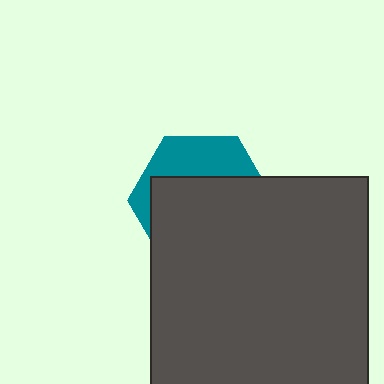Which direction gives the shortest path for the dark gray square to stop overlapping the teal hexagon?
Moving down gives the shortest separation.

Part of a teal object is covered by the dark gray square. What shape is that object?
It is a hexagon.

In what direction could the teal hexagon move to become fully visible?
The teal hexagon could move up. That would shift it out from behind the dark gray square entirely.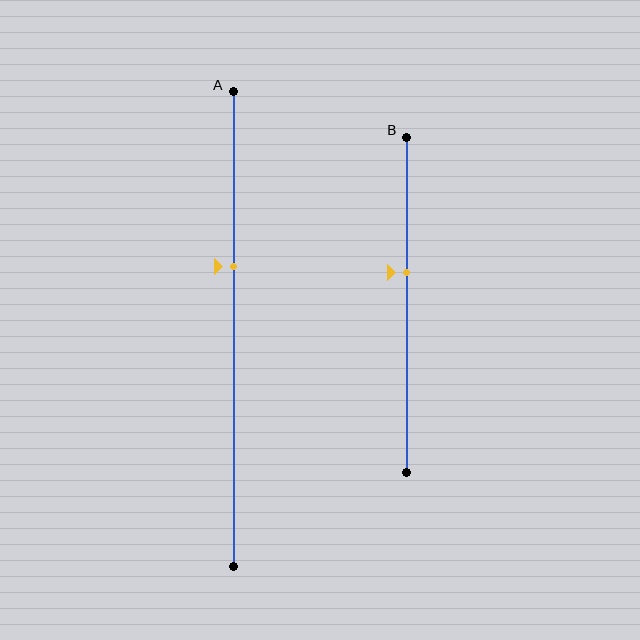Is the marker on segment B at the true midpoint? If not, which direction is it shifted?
No, the marker on segment B is shifted upward by about 10% of the segment length.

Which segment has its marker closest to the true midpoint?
Segment B has its marker closest to the true midpoint.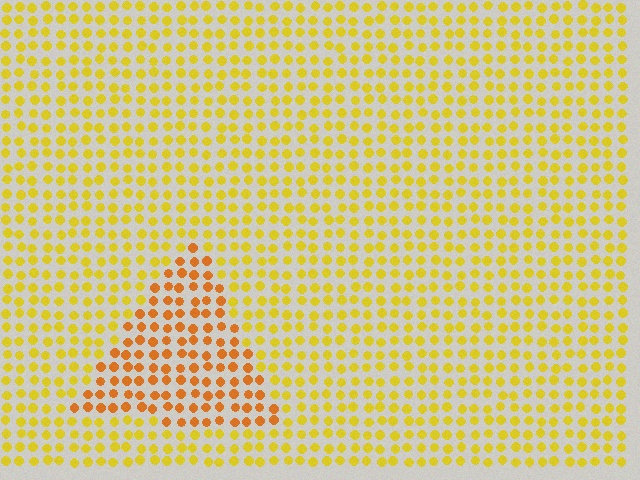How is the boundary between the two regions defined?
The boundary is defined purely by a slight shift in hue (about 28 degrees). Spacing, size, and orientation are identical on both sides.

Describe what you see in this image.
The image is filled with small yellow elements in a uniform arrangement. A triangle-shaped region is visible where the elements are tinted to a slightly different hue, forming a subtle color boundary.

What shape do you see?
I see a triangle.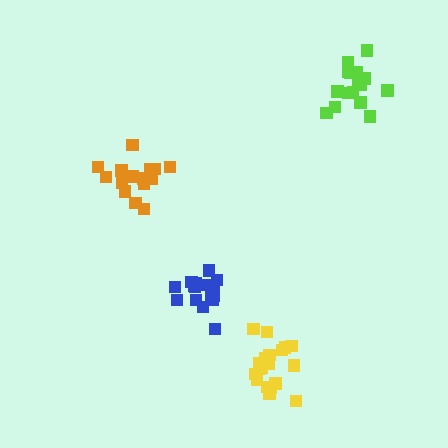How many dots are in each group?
Group 1: 18 dots, Group 2: 19 dots, Group 3: 16 dots, Group 4: 17 dots (70 total).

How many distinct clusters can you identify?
There are 4 distinct clusters.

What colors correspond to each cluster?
The clusters are colored: orange, yellow, blue, lime.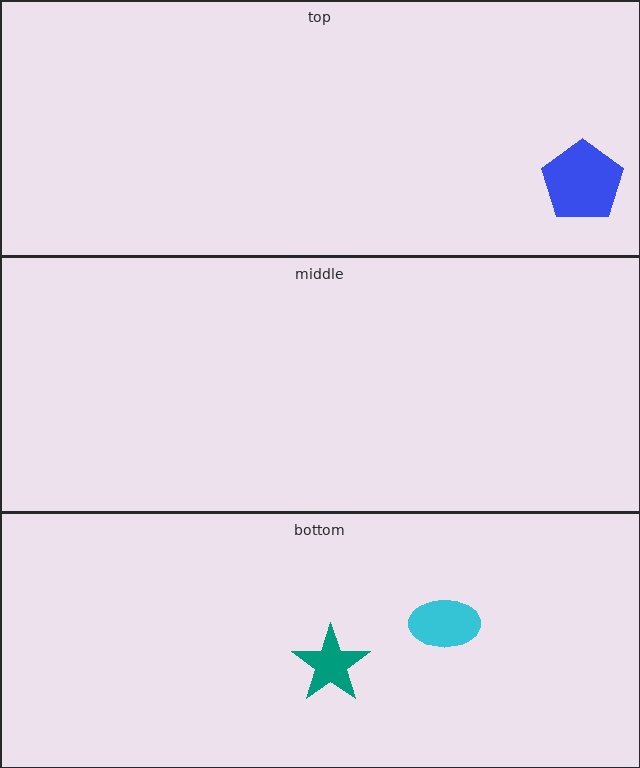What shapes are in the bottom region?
The cyan ellipse, the teal star.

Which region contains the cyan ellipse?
The bottom region.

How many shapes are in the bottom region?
2.